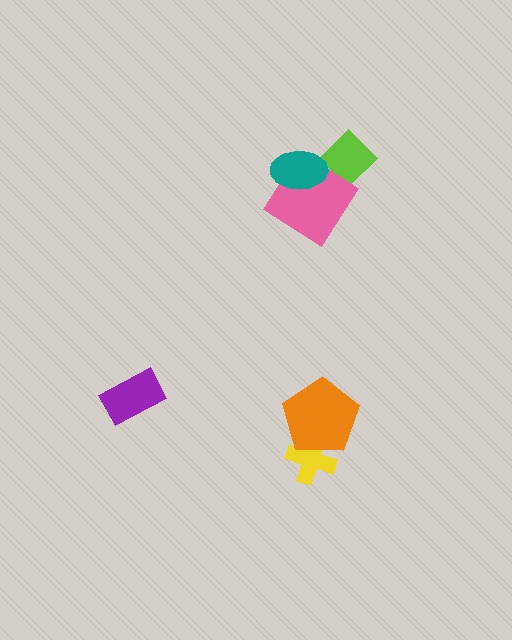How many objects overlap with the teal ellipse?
2 objects overlap with the teal ellipse.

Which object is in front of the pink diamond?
The teal ellipse is in front of the pink diamond.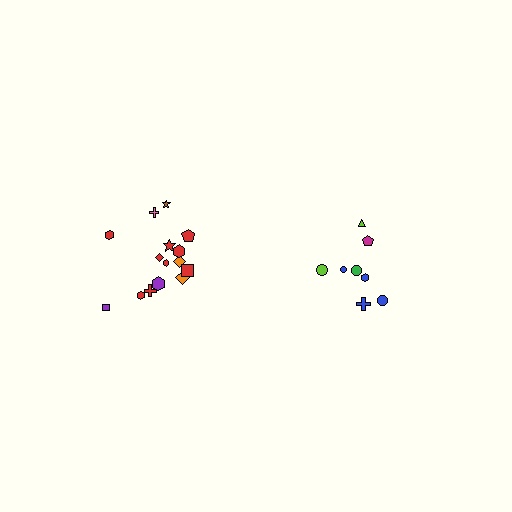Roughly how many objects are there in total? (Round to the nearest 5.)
Roughly 25 objects in total.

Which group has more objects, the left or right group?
The left group.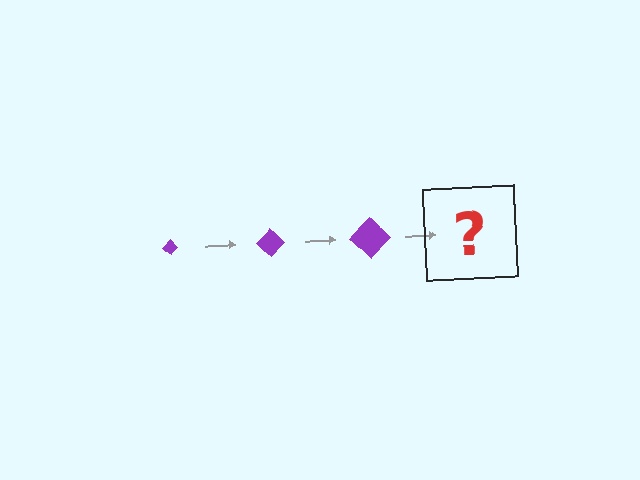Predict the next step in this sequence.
The next step is a purple diamond, larger than the previous one.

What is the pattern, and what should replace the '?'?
The pattern is that the diamond gets progressively larger each step. The '?' should be a purple diamond, larger than the previous one.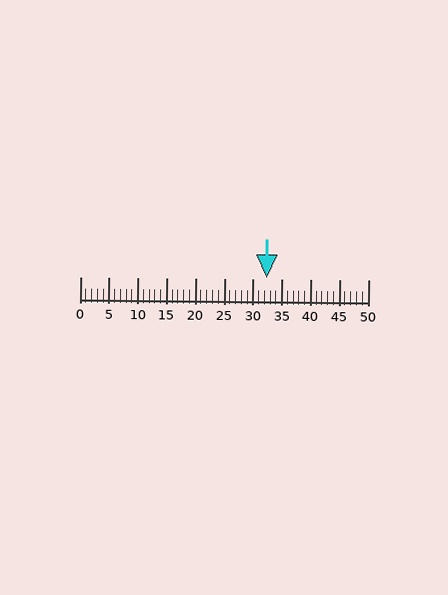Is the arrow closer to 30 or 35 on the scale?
The arrow is closer to 30.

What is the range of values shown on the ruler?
The ruler shows values from 0 to 50.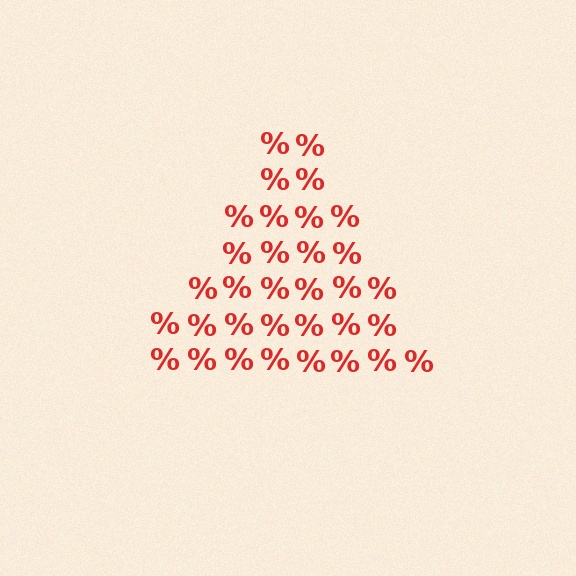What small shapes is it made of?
It is made of small percent signs.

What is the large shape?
The large shape is a triangle.